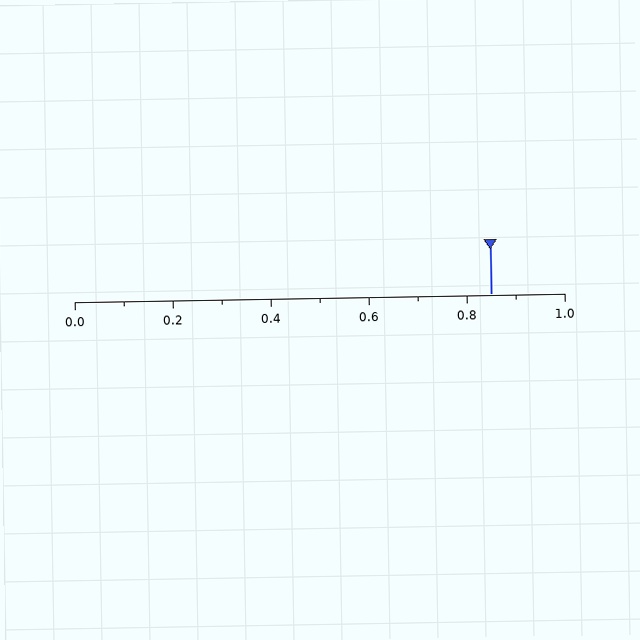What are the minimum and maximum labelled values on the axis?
The axis runs from 0.0 to 1.0.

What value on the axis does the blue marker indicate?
The marker indicates approximately 0.85.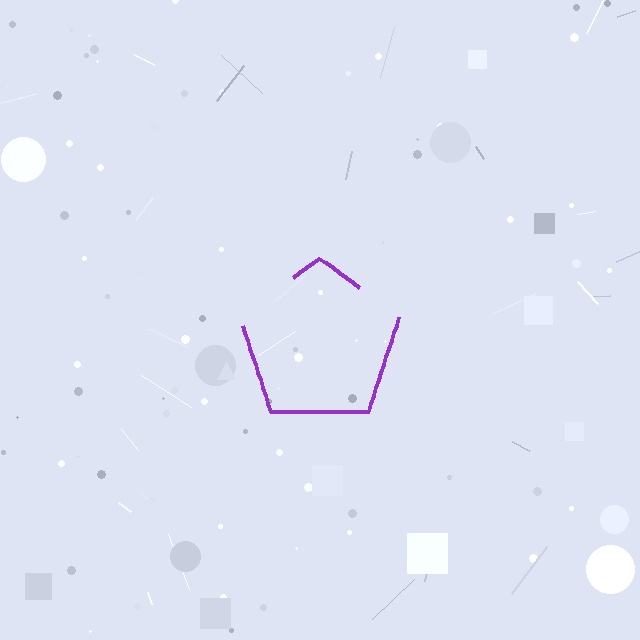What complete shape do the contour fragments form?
The contour fragments form a pentagon.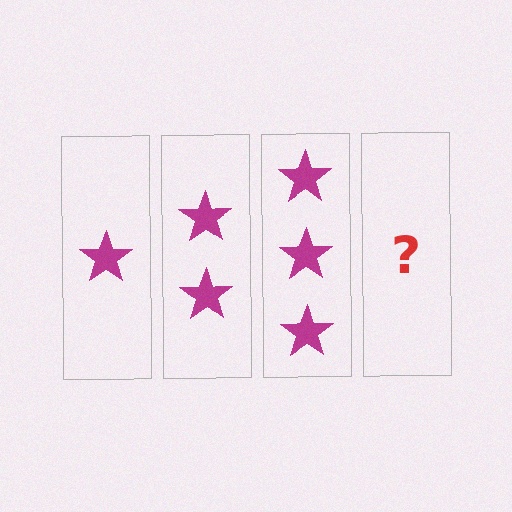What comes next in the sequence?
The next element should be 4 stars.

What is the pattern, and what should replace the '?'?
The pattern is that each step adds one more star. The '?' should be 4 stars.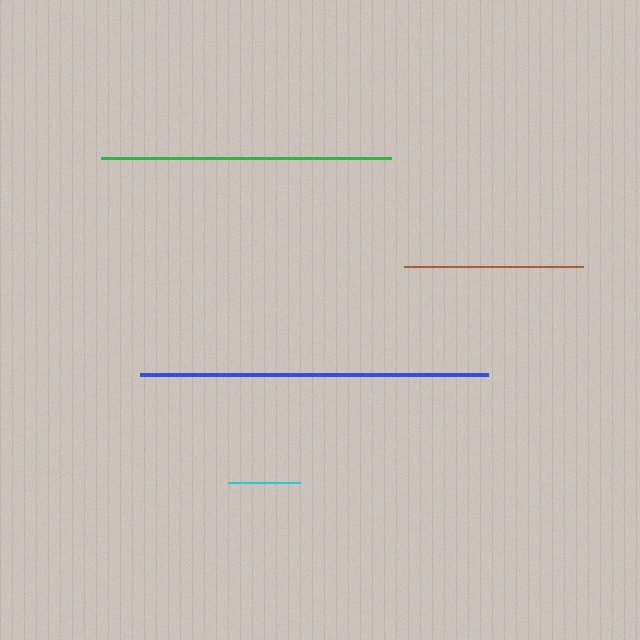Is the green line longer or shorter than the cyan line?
The green line is longer than the cyan line.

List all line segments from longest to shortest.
From longest to shortest: blue, green, brown, cyan.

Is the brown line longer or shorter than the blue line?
The blue line is longer than the brown line.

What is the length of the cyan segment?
The cyan segment is approximately 72 pixels long.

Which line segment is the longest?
The blue line is the longest at approximately 348 pixels.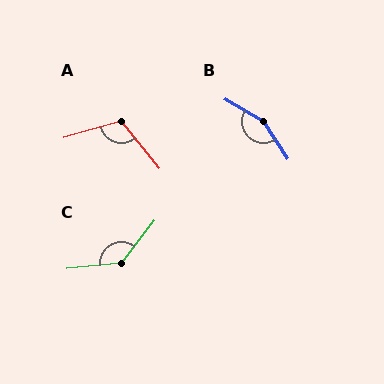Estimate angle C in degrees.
Approximately 133 degrees.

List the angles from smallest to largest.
A (113°), C (133°), B (153°).